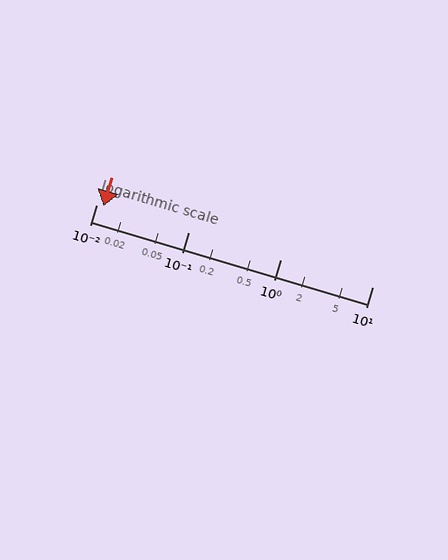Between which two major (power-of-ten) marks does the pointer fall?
The pointer is between 0.01 and 0.1.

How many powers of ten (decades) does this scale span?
The scale spans 3 decades, from 0.01 to 10.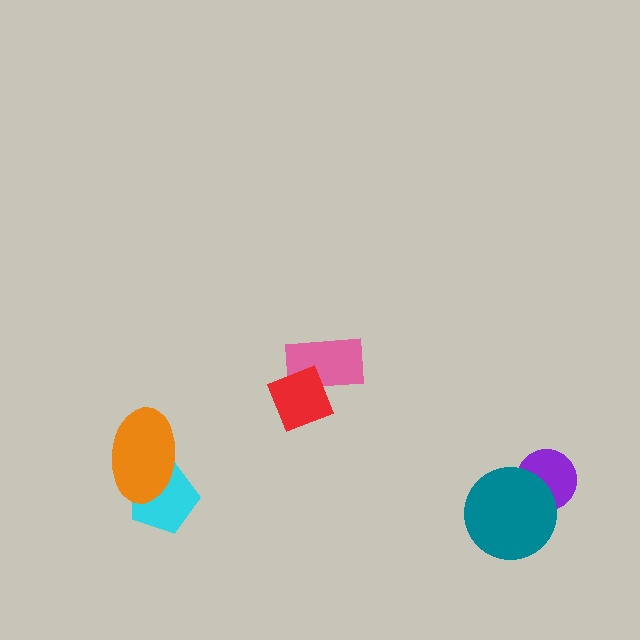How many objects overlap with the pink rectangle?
1 object overlaps with the pink rectangle.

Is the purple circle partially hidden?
Yes, it is partially covered by another shape.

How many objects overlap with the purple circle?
1 object overlaps with the purple circle.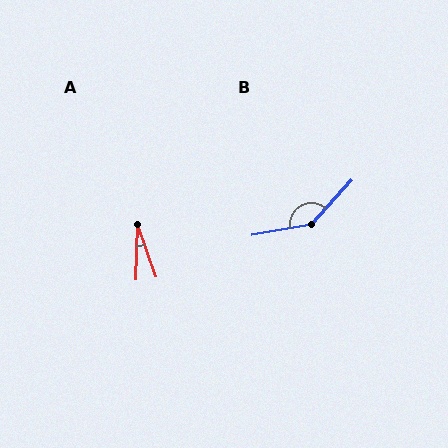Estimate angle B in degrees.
Approximately 142 degrees.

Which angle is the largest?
B, at approximately 142 degrees.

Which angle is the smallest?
A, at approximately 20 degrees.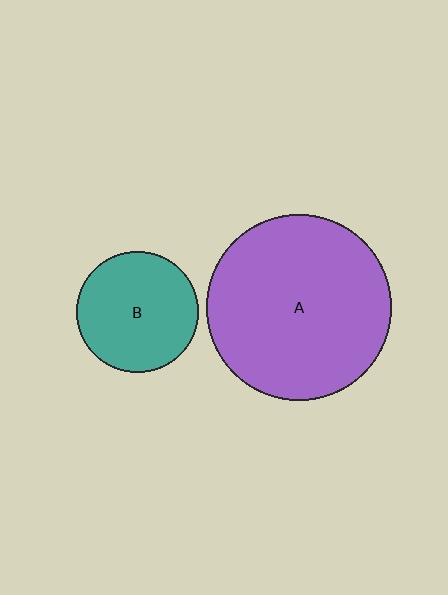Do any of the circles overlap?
No, none of the circles overlap.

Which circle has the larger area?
Circle A (purple).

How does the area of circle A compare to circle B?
Approximately 2.3 times.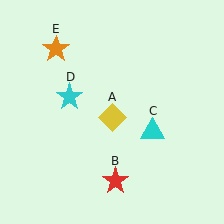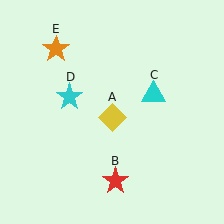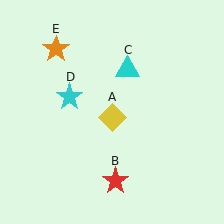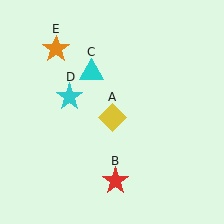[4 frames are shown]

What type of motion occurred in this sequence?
The cyan triangle (object C) rotated counterclockwise around the center of the scene.